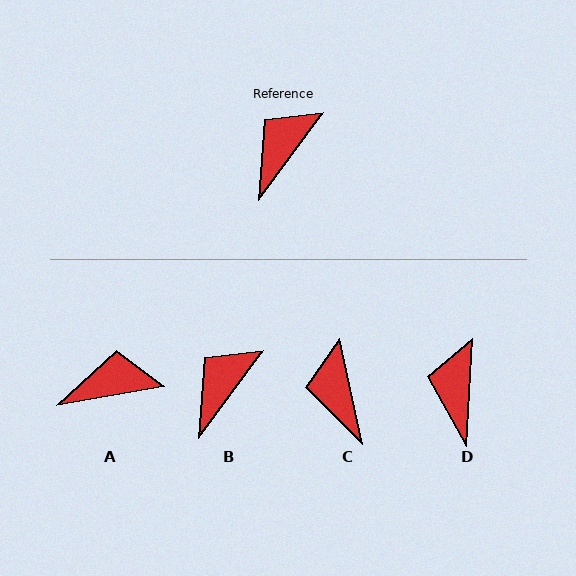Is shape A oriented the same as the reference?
No, it is off by about 43 degrees.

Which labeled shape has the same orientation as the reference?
B.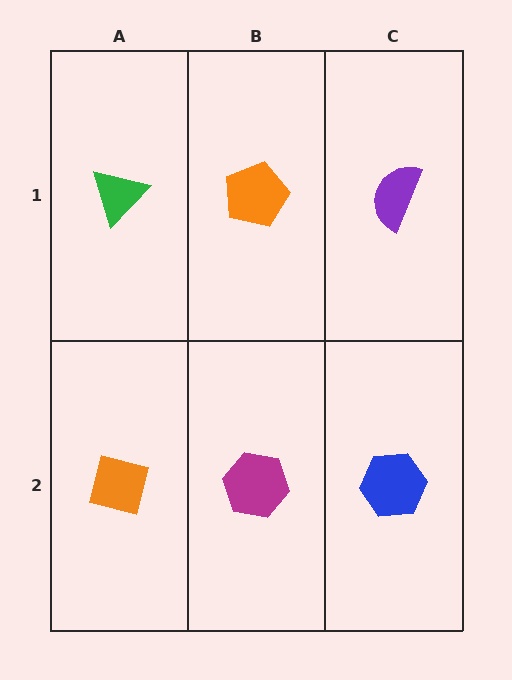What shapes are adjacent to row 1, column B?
A magenta hexagon (row 2, column B), a green triangle (row 1, column A), a purple semicircle (row 1, column C).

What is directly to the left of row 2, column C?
A magenta hexagon.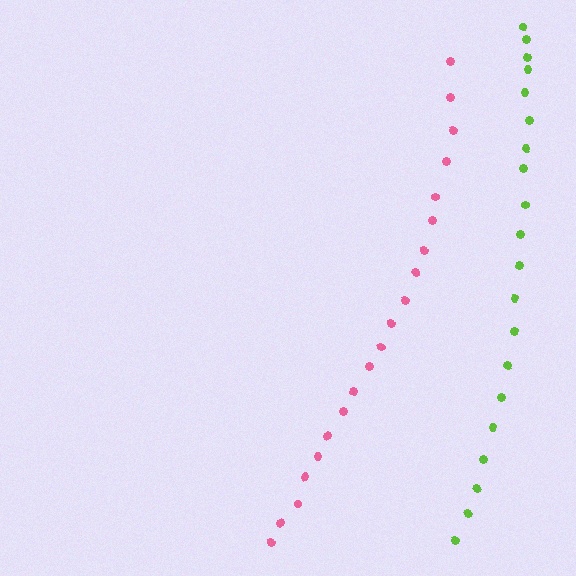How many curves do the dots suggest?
There are 2 distinct paths.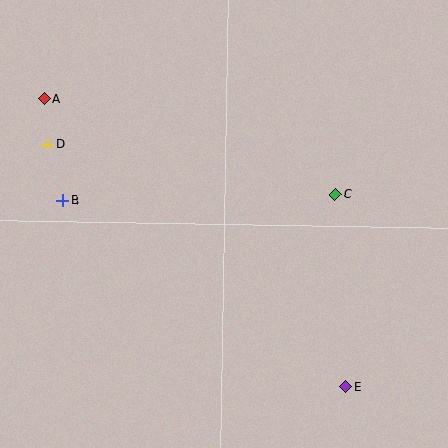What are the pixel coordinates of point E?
Point E is at (346, 387).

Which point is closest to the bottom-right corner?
Point E is closest to the bottom-right corner.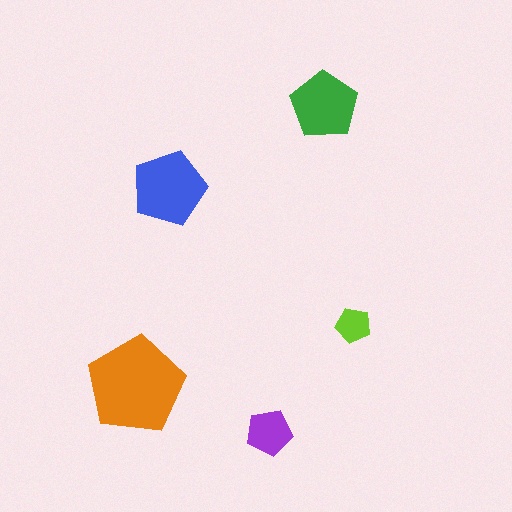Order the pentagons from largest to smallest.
the orange one, the blue one, the green one, the purple one, the lime one.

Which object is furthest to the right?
The lime pentagon is rightmost.